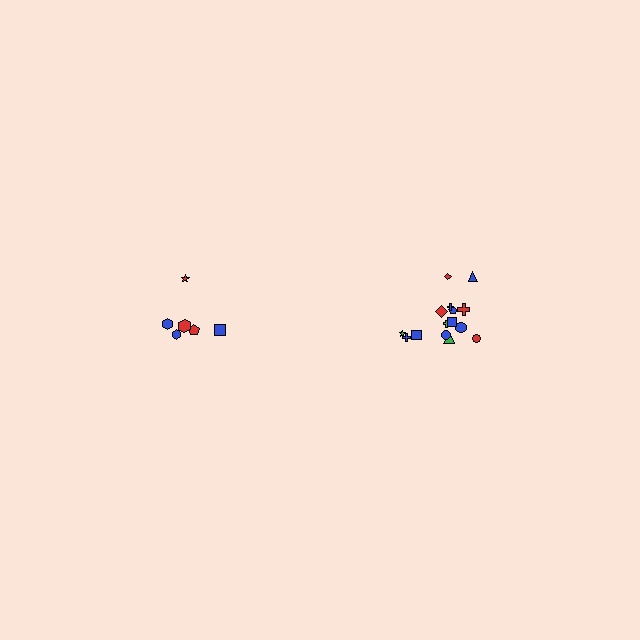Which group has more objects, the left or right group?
The right group.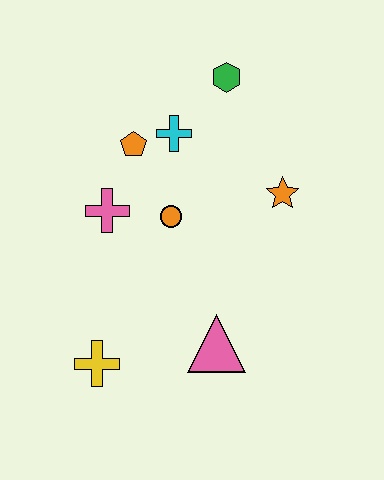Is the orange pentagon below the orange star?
No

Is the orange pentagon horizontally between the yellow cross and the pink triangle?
Yes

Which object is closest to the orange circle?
The pink cross is closest to the orange circle.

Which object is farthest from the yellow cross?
The green hexagon is farthest from the yellow cross.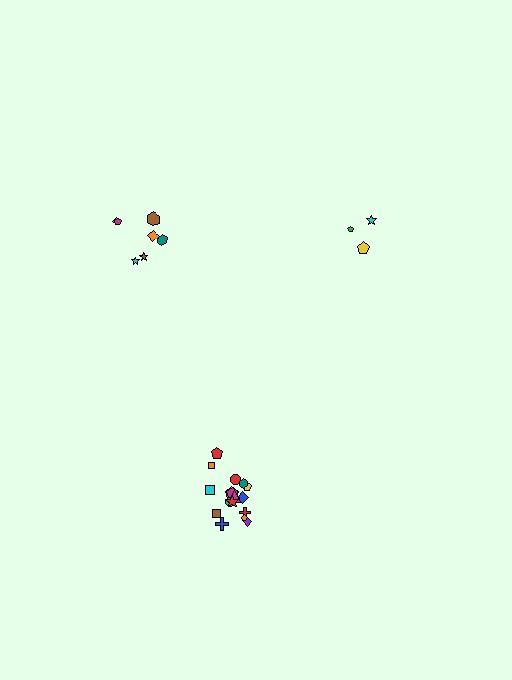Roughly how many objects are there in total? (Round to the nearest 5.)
Roughly 30 objects in total.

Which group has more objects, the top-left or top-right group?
The top-left group.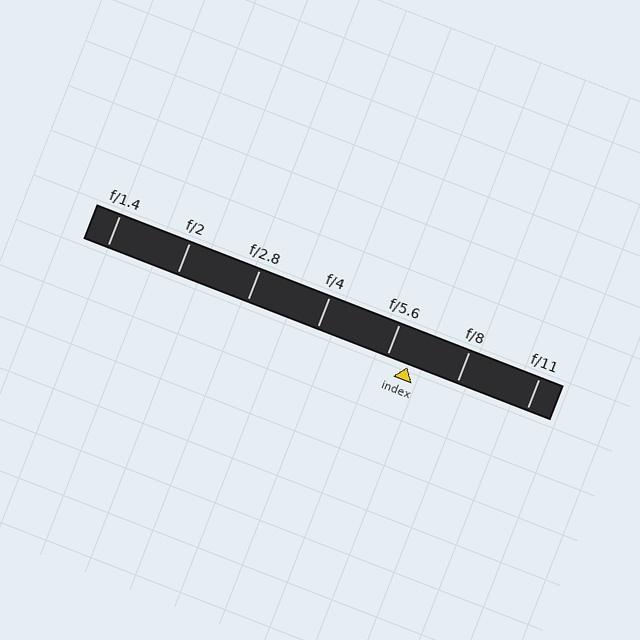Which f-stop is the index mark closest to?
The index mark is closest to f/5.6.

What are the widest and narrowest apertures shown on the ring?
The widest aperture shown is f/1.4 and the narrowest is f/11.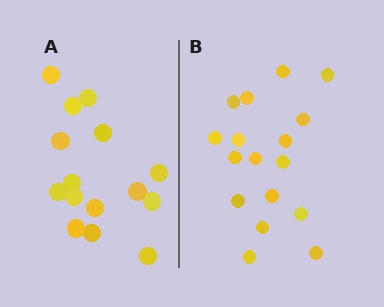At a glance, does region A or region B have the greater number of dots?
Region B (the right region) has more dots.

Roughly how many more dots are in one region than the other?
Region B has just a few more — roughly 2 or 3 more dots than region A.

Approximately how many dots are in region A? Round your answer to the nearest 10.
About 20 dots. (The exact count is 15, which rounds to 20.)